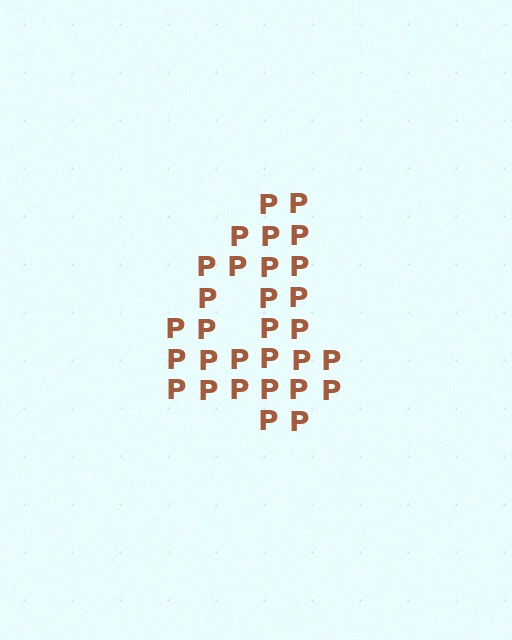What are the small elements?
The small elements are letter P's.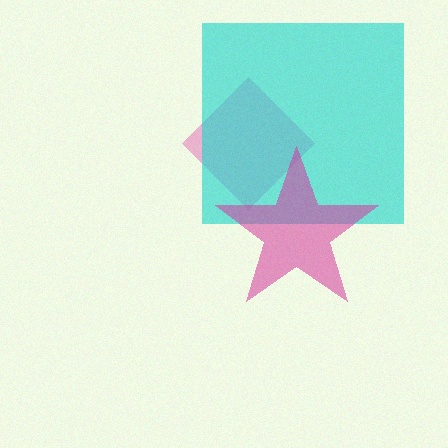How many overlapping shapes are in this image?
There are 3 overlapping shapes in the image.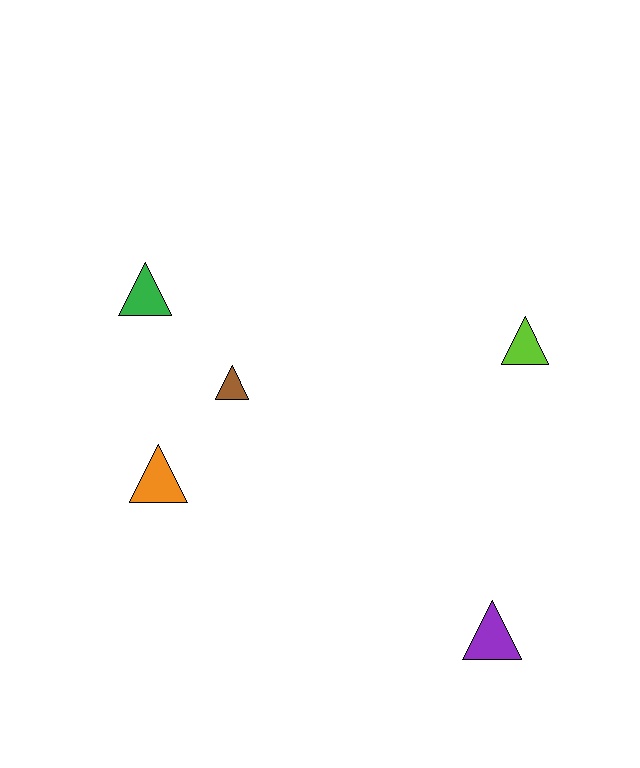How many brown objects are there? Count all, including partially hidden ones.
There is 1 brown object.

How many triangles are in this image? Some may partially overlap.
There are 5 triangles.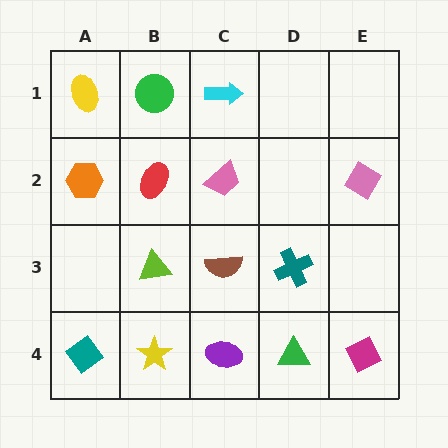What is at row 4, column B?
A yellow star.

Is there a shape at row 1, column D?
No, that cell is empty.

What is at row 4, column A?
A teal diamond.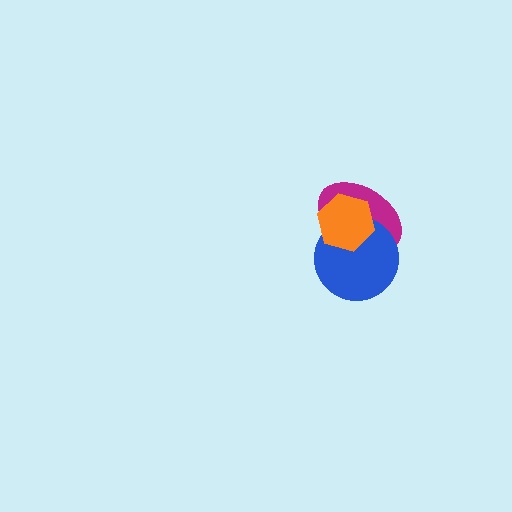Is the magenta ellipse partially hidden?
Yes, it is partially covered by another shape.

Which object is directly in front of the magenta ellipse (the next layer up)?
The blue circle is directly in front of the magenta ellipse.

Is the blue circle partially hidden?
Yes, it is partially covered by another shape.